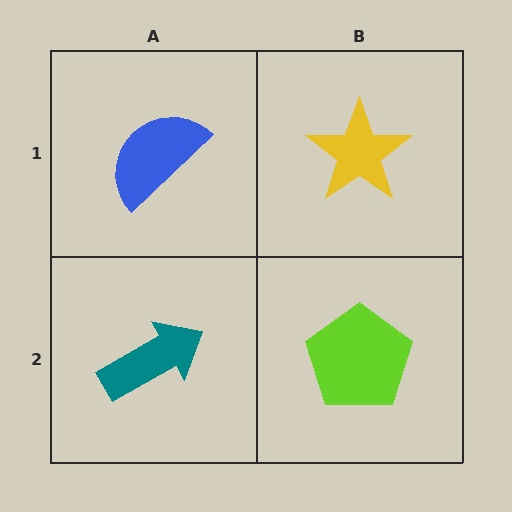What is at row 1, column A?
A blue semicircle.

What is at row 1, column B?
A yellow star.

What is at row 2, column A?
A teal arrow.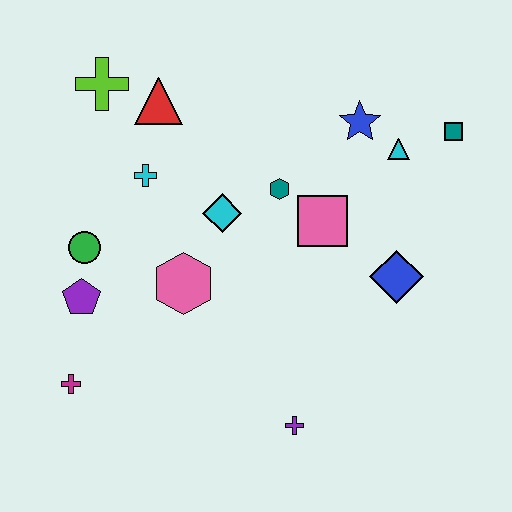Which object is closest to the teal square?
The cyan triangle is closest to the teal square.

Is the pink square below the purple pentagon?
No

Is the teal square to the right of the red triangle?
Yes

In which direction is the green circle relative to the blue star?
The green circle is to the left of the blue star.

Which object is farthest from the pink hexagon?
The teal square is farthest from the pink hexagon.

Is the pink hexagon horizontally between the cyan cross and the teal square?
Yes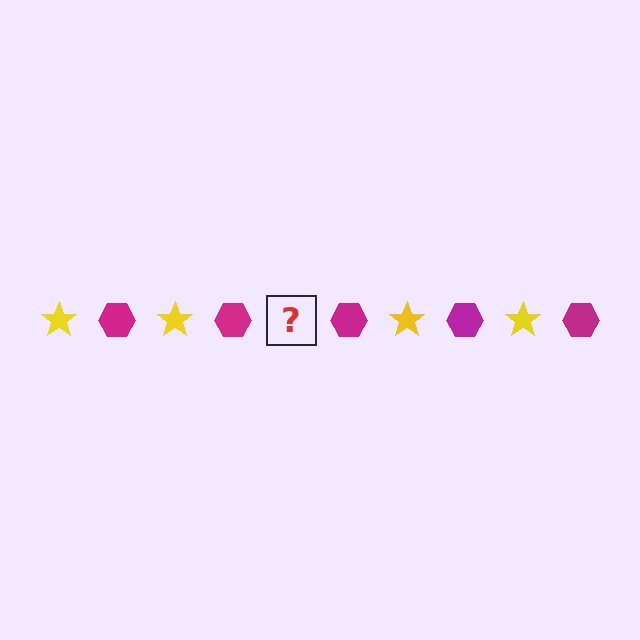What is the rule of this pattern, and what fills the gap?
The rule is that the pattern alternates between yellow star and magenta hexagon. The gap should be filled with a yellow star.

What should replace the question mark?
The question mark should be replaced with a yellow star.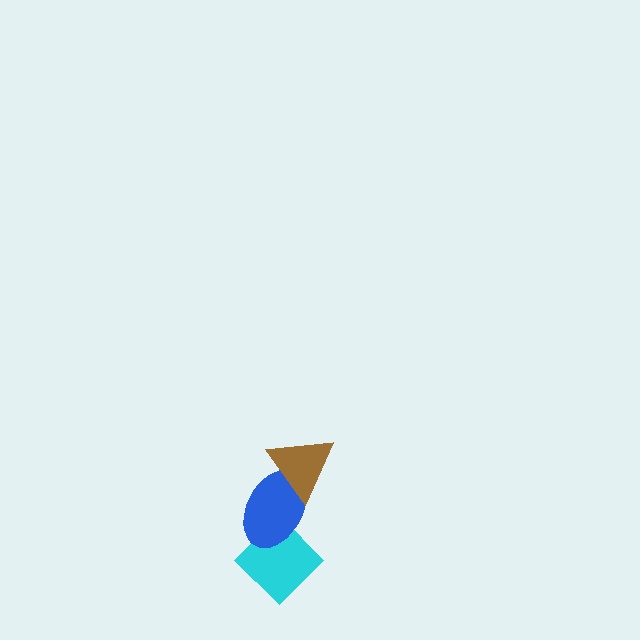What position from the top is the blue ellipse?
The blue ellipse is 2nd from the top.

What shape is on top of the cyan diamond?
The blue ellipse is on top of the cyan diamond.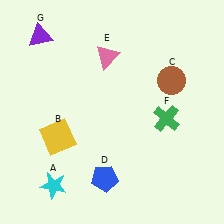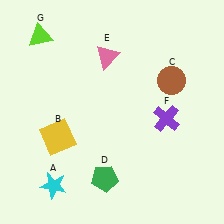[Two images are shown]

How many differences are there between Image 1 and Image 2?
There are 3 differences between the two images.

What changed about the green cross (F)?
In Image 1, F is green. In Image 2, it changed to purple.